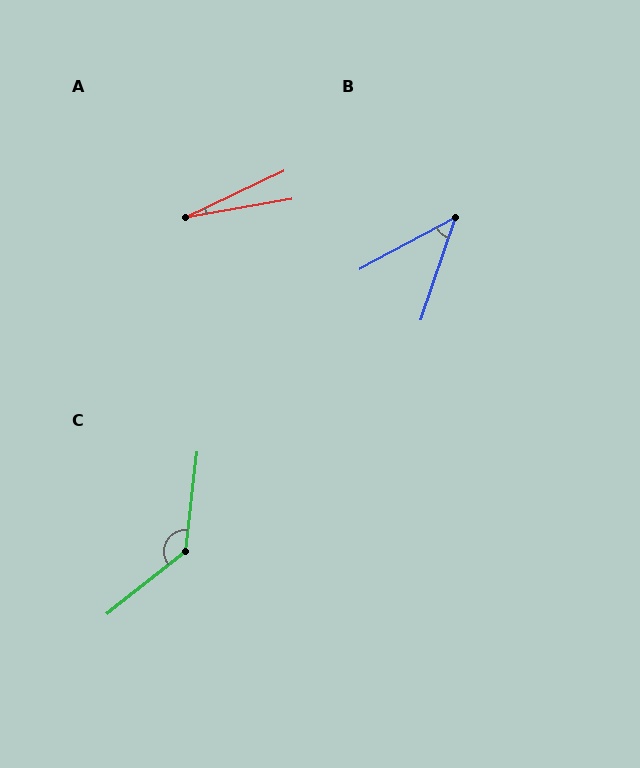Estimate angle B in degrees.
Approximately 43 degrees.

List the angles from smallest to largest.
A (15°), B (43°), C (135°).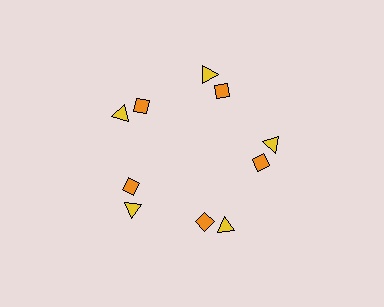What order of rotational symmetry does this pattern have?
This pattern has 5-fold rotational symmetry.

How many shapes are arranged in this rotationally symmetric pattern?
There are 10 shapes, arranged in 5 groups of 2.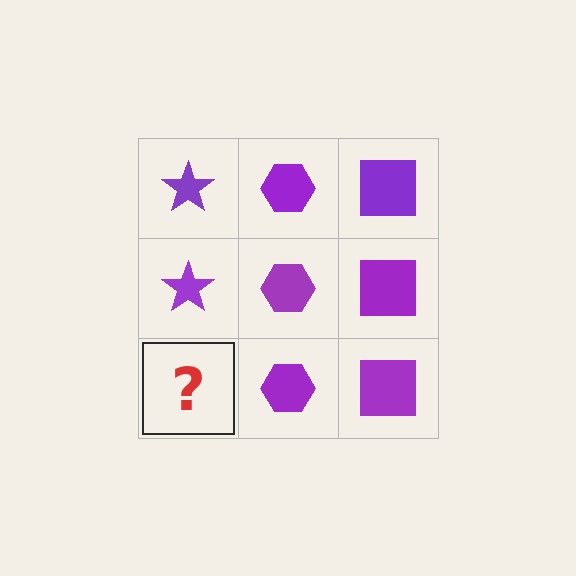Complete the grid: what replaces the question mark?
The question mark should be replaced with a purple star.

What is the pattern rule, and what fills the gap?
The rule is that each column has a consistent shape. The gap should be filled with a purple star.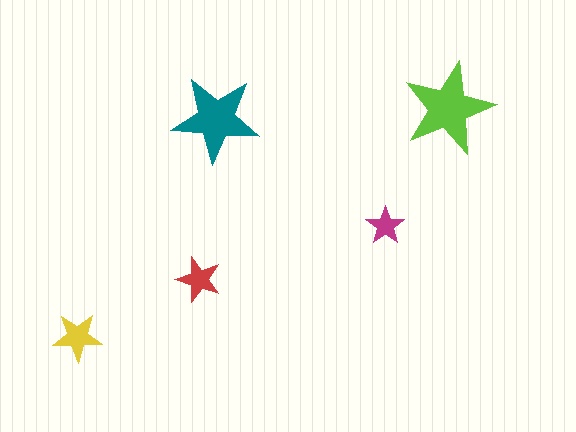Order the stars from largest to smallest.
the lime one, the teal one, the yellow one, the red one, the magenta one.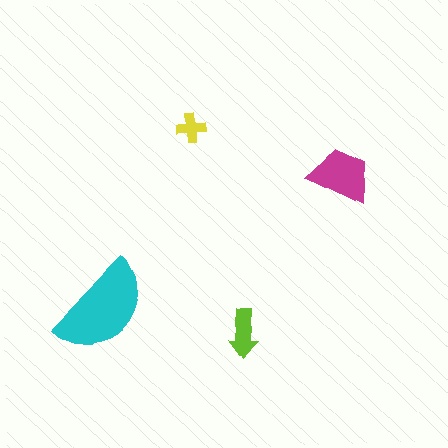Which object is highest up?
The yellow cross is topmost.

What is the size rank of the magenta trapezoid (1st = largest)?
2nd.